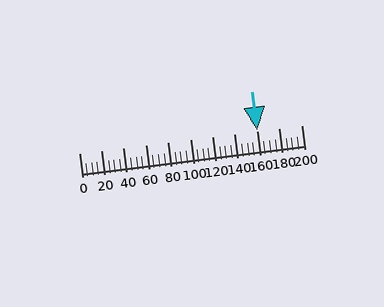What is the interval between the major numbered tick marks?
The major tick marks are spaced 20 units apart.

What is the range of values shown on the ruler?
The ruler shows values from 0 to 200.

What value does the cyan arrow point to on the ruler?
The cyan arrow points to approximately 160.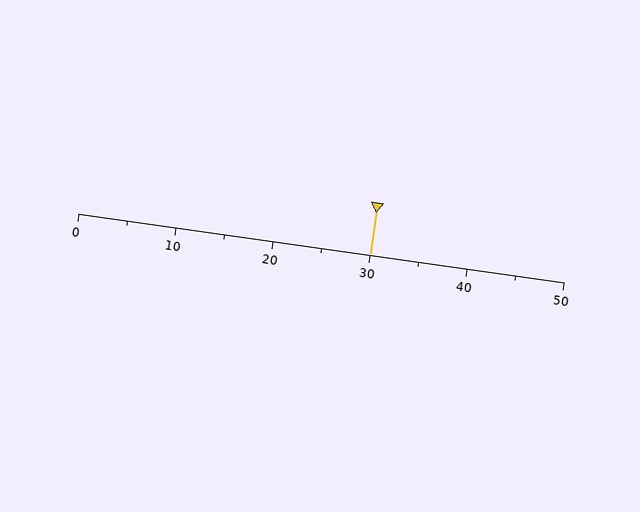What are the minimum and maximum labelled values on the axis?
The axis runs from 0 to 50.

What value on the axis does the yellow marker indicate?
The marker indicates approximately 30.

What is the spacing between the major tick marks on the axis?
The major ticks are spaced 10 apart.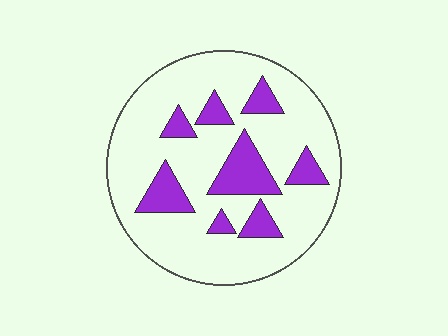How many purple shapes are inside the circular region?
8.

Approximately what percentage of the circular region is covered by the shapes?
Approximately 20%.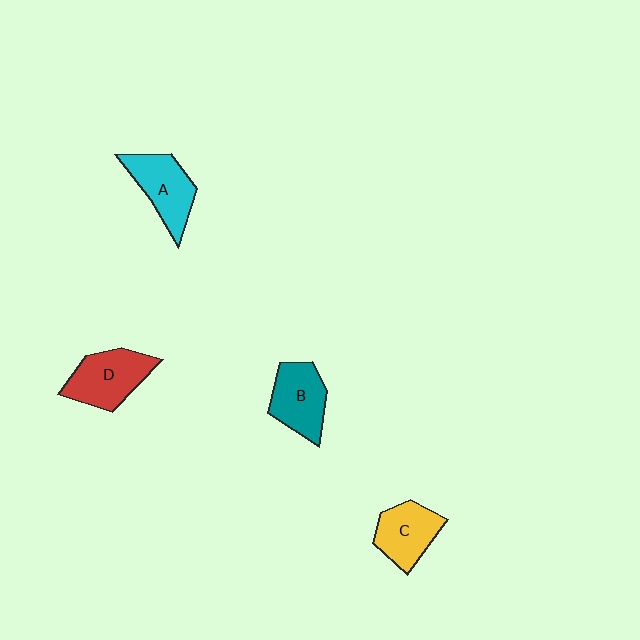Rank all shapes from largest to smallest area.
From largest to smallest: D (red), A (cyan), B (teal), C (yellow).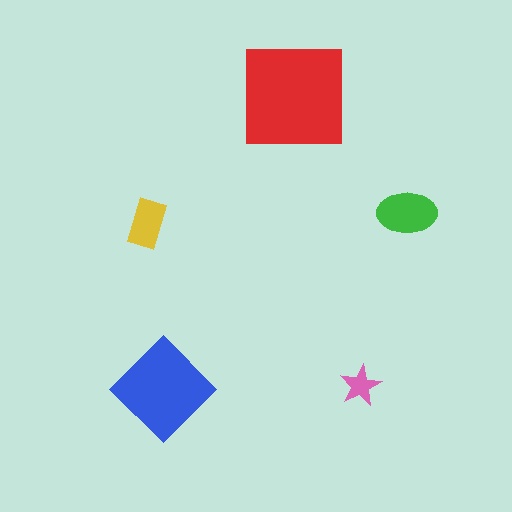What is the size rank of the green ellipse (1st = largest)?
3rd.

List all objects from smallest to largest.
The pink star, the yellow rectangle, the green ellipse, the blue diamond, the red square.